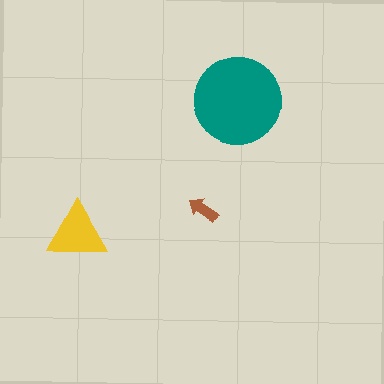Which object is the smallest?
The brown arrow.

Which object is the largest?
The teal circle.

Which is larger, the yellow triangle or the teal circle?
The teal circle.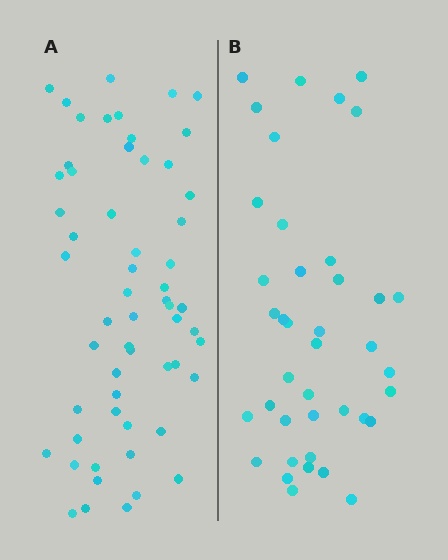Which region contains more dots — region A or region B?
Region A (the left region) has more dots.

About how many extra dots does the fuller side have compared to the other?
Region A has approximately 20 more dots than region B.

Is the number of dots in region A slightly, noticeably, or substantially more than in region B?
Region A has substantially more. The ratio is roughly 1.4 to 1.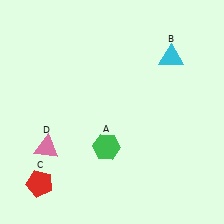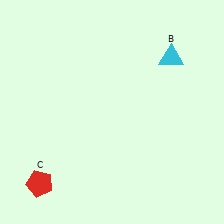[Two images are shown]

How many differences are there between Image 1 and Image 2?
There are 2 differences between the two images.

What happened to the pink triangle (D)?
The pink triangle (D) was removed in Image 2. It was in the bottom-left area of Image 1.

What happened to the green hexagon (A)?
The green hexagon (A) was removed in Image 2. It was in the bottom-left area of Image 1.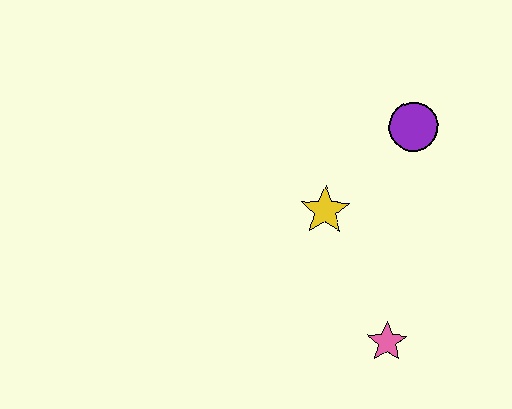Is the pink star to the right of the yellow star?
Yes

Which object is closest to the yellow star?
The purple circle is closest to the yellow star.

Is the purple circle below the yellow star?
No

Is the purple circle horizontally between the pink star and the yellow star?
No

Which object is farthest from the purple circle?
The pink star is farthest from the purple circle.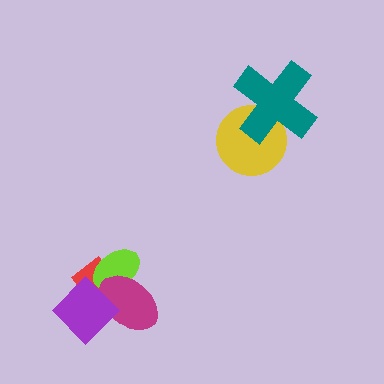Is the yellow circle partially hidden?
Yes, it is partially covered by another shape.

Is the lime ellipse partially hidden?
Yes, it is partially covered by another shape.